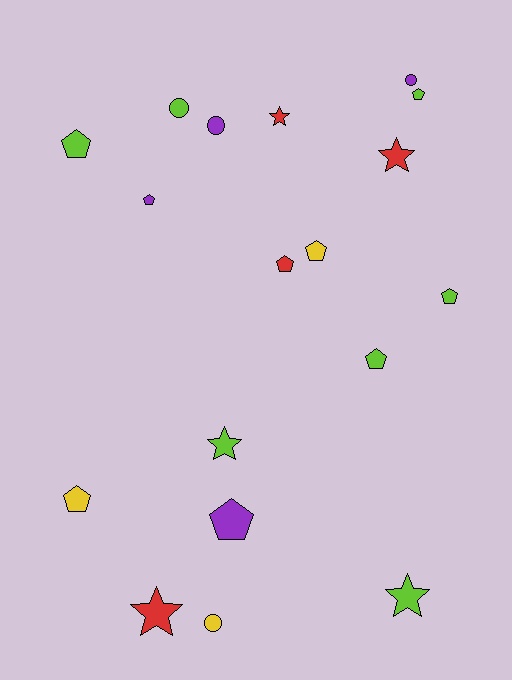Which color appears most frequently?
Lime, with 7 objects.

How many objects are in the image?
There are 18 objects.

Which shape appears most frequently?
Pentagon, with 9 objects.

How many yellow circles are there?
There is 1 yellow circle.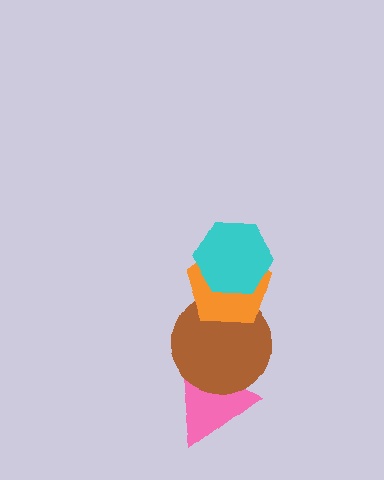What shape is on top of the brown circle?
The orange pentagon is on top of the brown circle.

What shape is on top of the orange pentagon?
The cyan hexagon is on top of the orange pentagon.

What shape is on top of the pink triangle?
The brown circle is on top of the pink triangle.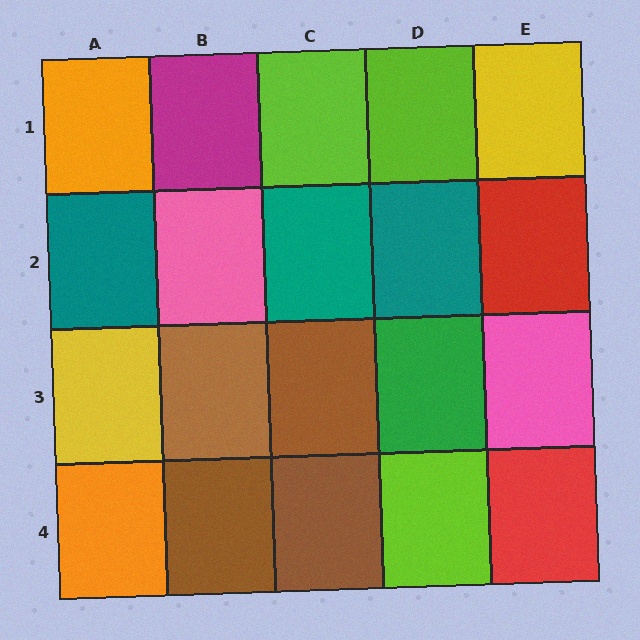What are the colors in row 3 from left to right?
Yellow, brown, brown, green, pink.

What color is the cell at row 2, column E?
Red.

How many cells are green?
1 cell is green.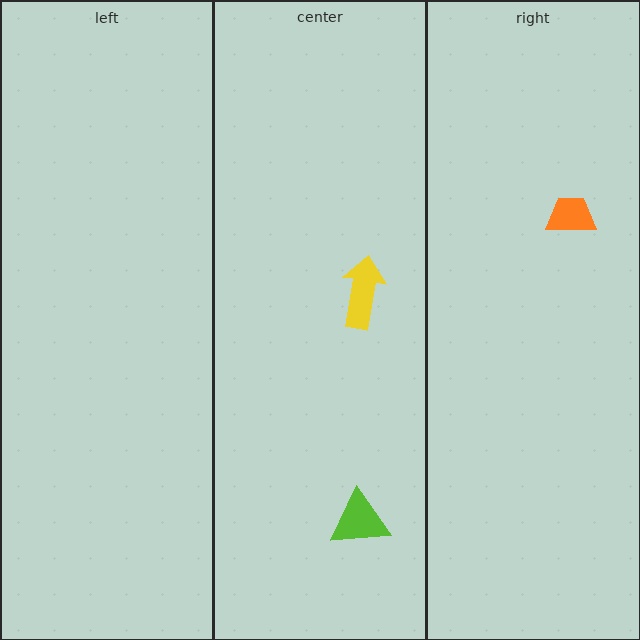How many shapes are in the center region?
2.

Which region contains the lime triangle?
The center region.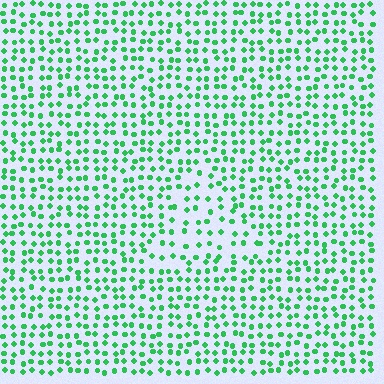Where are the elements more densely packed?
The elements are more densely packed outside the triangle boundary.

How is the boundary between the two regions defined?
The boundary is defined by a change in element density (approximately 1.7x ratio). All elements are the same color, size, and shape.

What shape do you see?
I see a triangle.